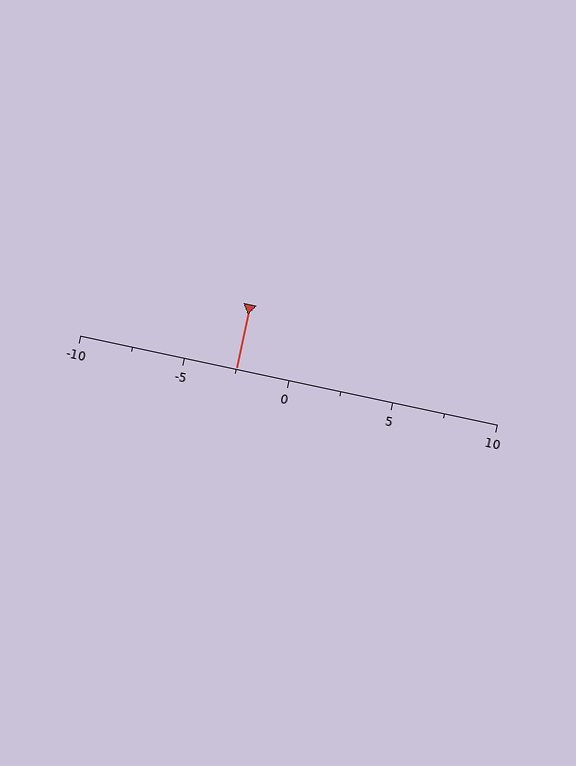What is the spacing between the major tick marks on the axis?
The major ticks are spaced 5 apart.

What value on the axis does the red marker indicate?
The marker indicates approximately -2.5.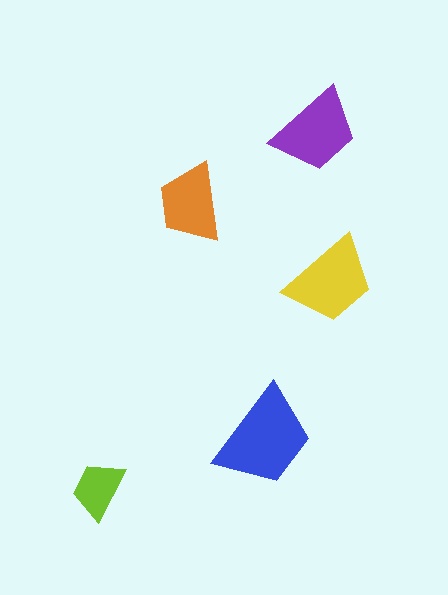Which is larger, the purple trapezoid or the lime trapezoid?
The purple one.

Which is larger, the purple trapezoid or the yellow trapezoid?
The yellow one.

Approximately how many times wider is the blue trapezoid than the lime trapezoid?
About 1.5 times wider.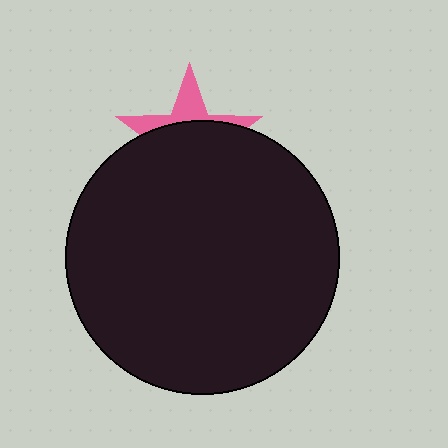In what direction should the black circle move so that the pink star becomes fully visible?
The black circle should move down. That is the shortest direction to clear the overlap and leave the pink star fully visible.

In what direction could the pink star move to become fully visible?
The pink star could move up. That would shift it out from behind the black circle entirely.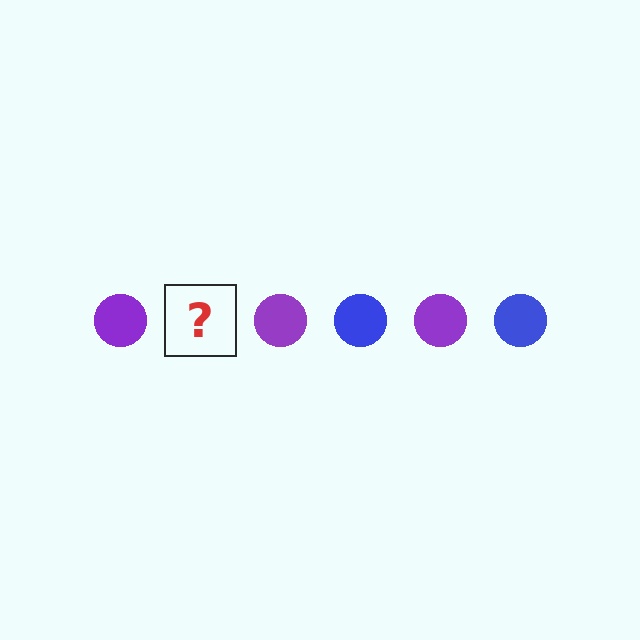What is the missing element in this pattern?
The missing element is a blue circle.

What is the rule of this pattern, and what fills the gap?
The rule is that the pattern cycles through purple, blue circles. The gap should be filled with a blue circle.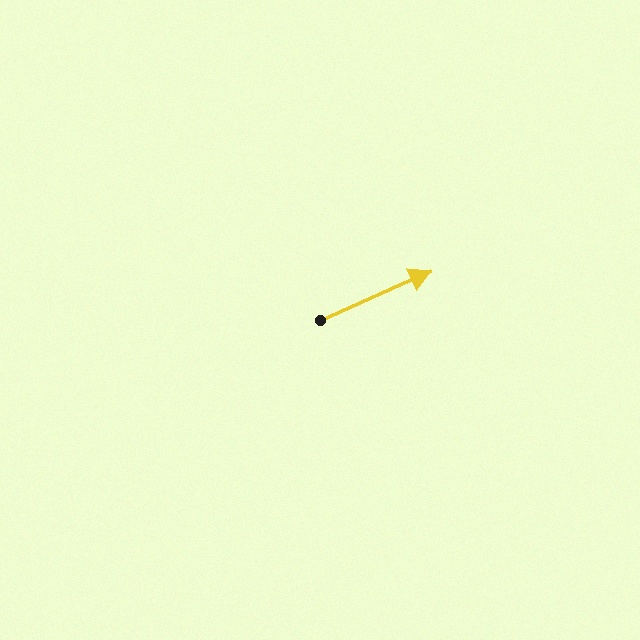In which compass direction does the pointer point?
Northeast.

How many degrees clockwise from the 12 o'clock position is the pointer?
Approximately 66 degrees.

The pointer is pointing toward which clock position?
Roughly 2 o'clock.